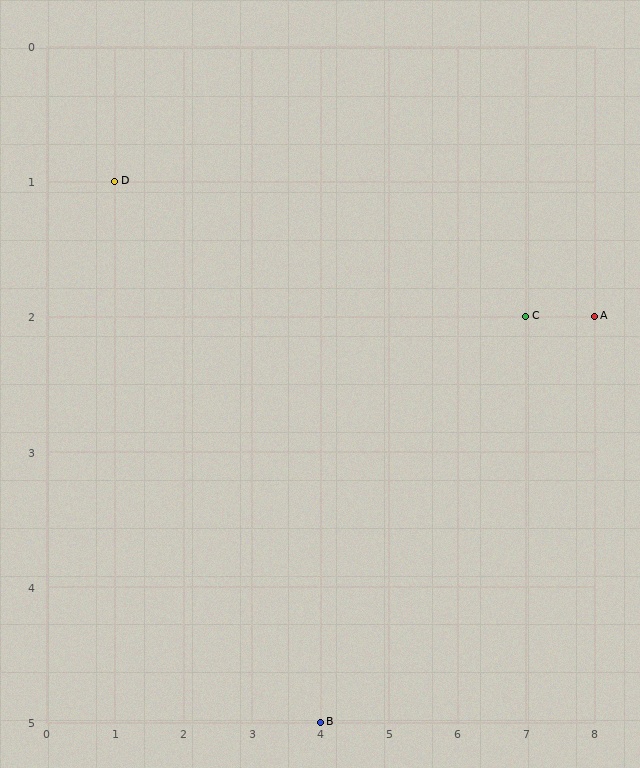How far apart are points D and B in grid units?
Points D and B are 3 columns and 4 rows apart (about 5.0 grid units diagonally).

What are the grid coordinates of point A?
Point A is at grid coordinates (8, 2).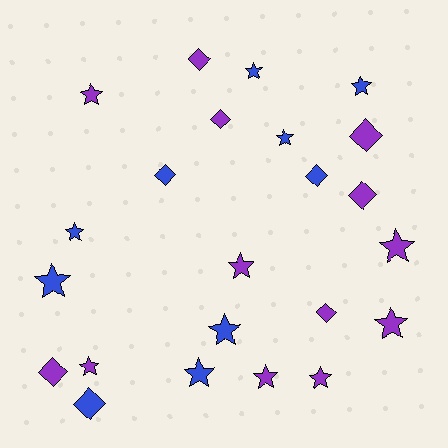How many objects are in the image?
There are 23 objects.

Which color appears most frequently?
Purple, with 13 objects.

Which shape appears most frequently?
Star, with 14 objects.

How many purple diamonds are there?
There are 6 purple diamonds.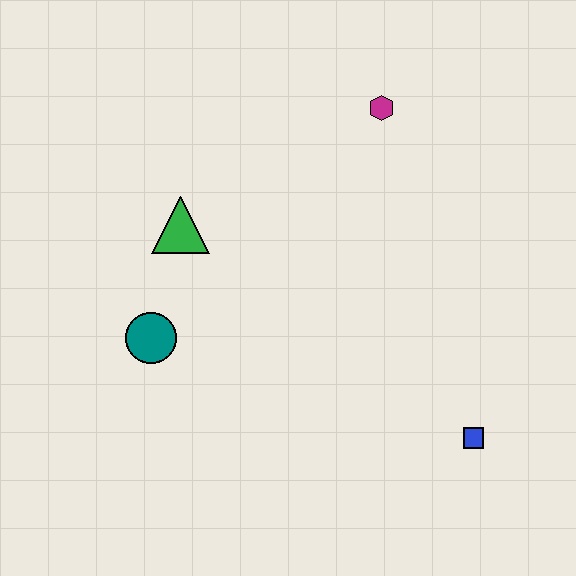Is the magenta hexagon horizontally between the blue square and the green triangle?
Yes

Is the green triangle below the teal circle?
No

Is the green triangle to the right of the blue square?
No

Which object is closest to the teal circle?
The green triangle is closest to the teal circle.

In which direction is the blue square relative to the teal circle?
The blue square is to the right of the teal circle.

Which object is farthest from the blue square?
The green triangle is farthest from the blue square.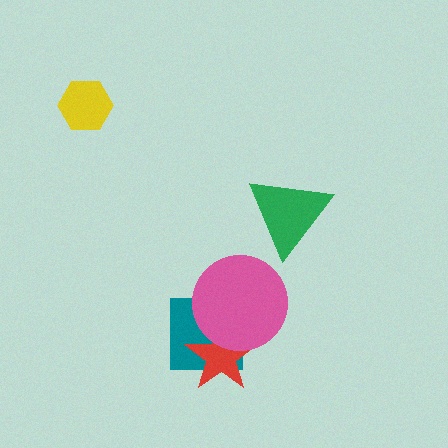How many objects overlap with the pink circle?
2 objects overlap with the pink circle.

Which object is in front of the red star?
The pink circle is in front of the red star.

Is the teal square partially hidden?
Yes, it is partially covered by another shape.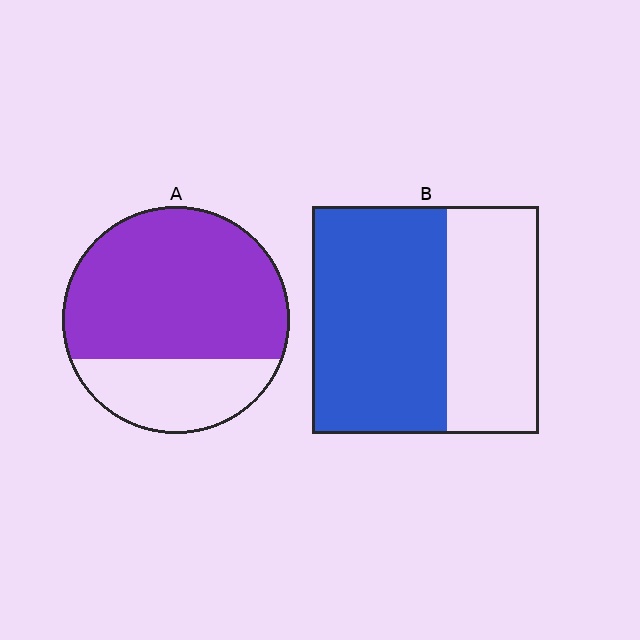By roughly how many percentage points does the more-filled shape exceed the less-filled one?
By roughly 10 percentage points (A over B).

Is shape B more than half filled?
Yes.